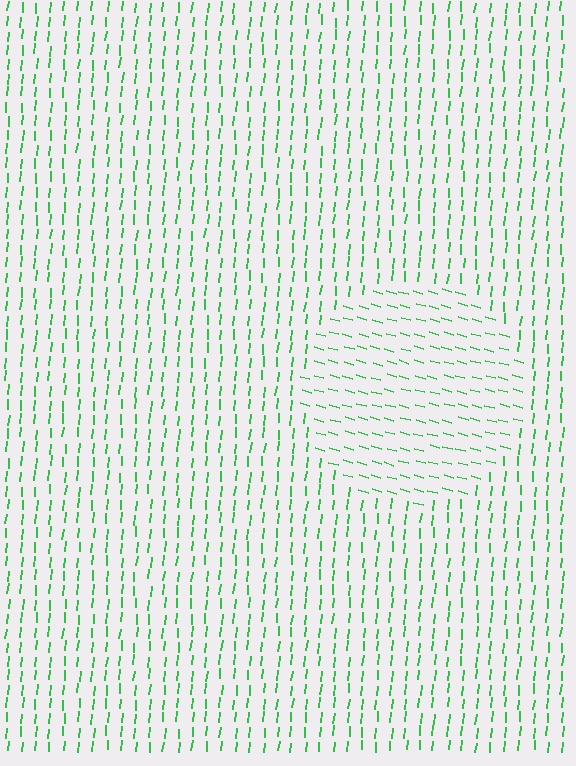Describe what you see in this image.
The image is filled with small green line segments. A circle region in the image has lines oriented differently from the surrounding lines, creating a visible texture boundary.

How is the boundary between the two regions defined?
The boundary is defined purely by a change in line orientation (approximately 79 degrees difference). All lines are the same color and thickness.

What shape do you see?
I see a circle.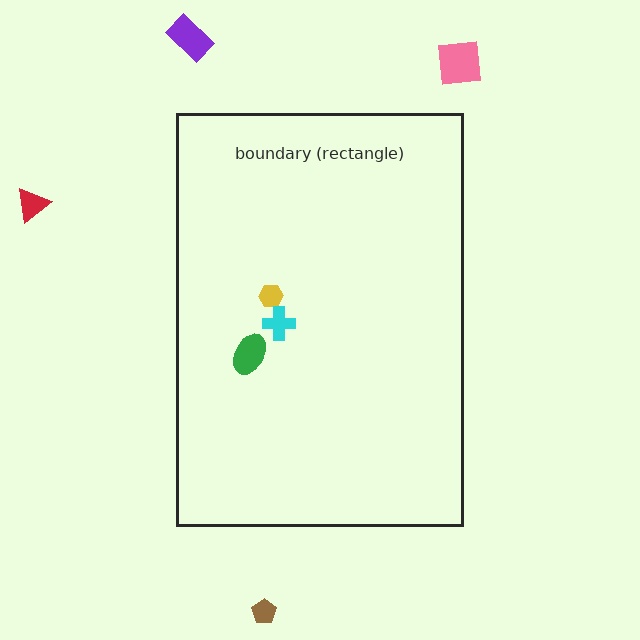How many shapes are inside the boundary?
3 inside, 4 outside.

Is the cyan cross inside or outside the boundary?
Inside.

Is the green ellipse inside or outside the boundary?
Inside.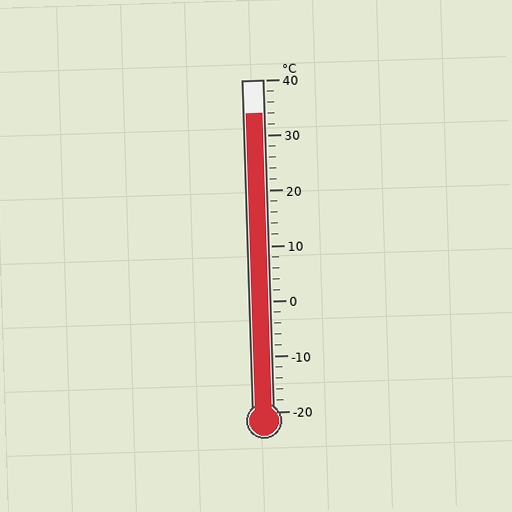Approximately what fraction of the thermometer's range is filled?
The thermometer is filled to approximately 90% of its range.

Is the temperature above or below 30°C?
The temperature is above 30°C.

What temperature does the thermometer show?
The thermometer shows approximately 34°C.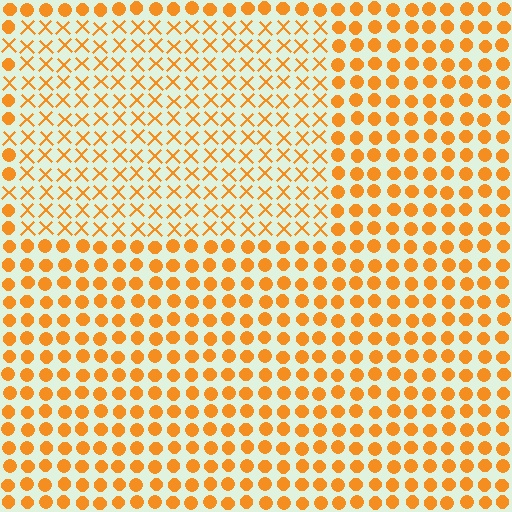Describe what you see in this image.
The image is filled with small orange elements arranged in a uniform grid. A rectangle-shaped region contains X marks, while the surrounding area contains circles. The boundary is defined purely by the change in element shape.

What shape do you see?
I see a rectangle.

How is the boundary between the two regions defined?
The boundary is defined by a change in element shape: X marks inside vs. circles outside. All elements share the same color and spacing.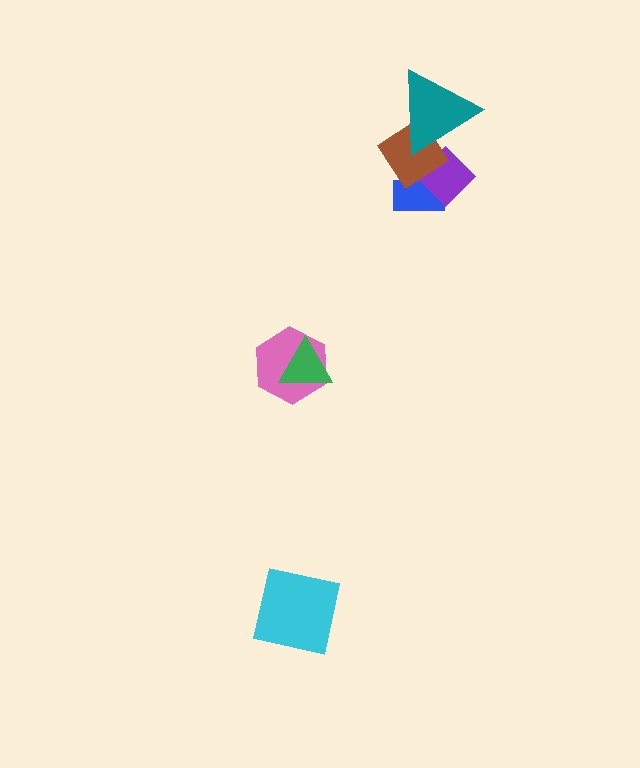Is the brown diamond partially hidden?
Yes, it is partially covered by another shape.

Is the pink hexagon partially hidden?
Yes, it is partially covered by another shape.